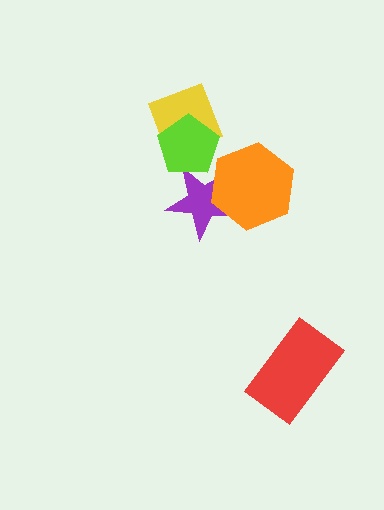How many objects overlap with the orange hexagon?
1 object overlaps with the orange hexagon.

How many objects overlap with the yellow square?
1 object overlaps with the yellow square.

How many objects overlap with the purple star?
2 objects overlap with the purple star.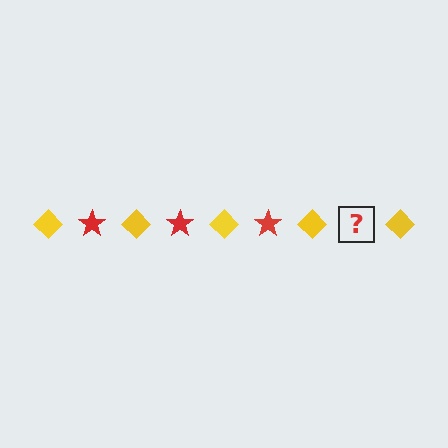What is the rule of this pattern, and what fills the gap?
The rule is that the pattern alternates between yellow diamond and red star. The gap should be filled with a red star.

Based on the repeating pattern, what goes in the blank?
The blank should be a red star.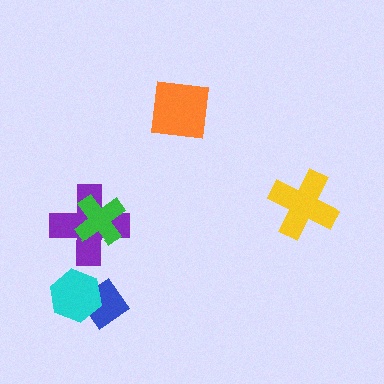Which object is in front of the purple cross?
The green cross is in front of the purple cross.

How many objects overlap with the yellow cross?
0 objects overlap with the yellow cross.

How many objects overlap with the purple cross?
1 object overlaps with the purple cross.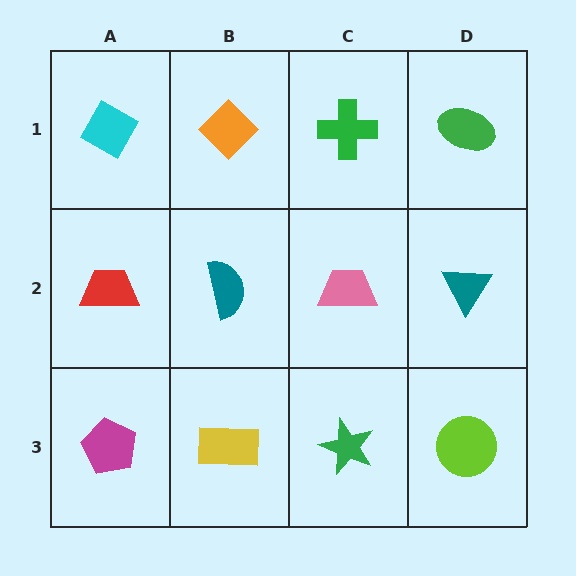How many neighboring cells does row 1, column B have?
3.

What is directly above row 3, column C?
A pink trapezoid.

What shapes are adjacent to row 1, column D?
A teal triangle (row 2, column D), a green cross (row 1, column C).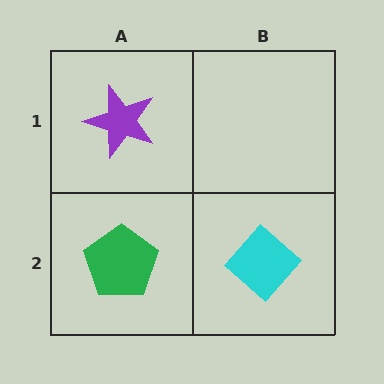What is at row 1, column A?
A purple star.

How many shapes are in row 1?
1 shape.